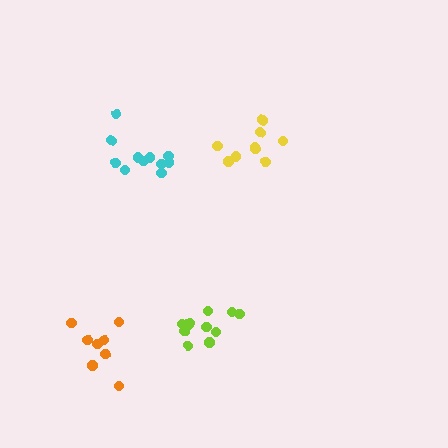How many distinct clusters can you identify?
There are 4 distinct clusters.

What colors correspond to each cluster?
The clusters are colored: lime, cyan, yellow, orange.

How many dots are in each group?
Group 1: 11 dots, Group 2: 11 dots, Group 3: 9 dots, Group 4: 8 dots (39 total).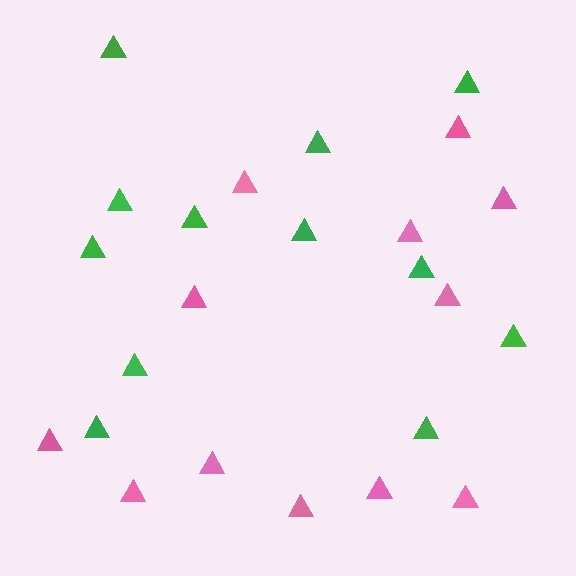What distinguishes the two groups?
There are 2 groups: one group of green triangles (12) and one group of pink triangles (12).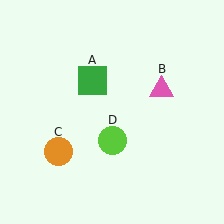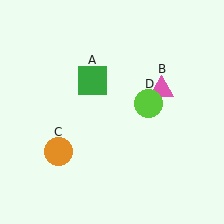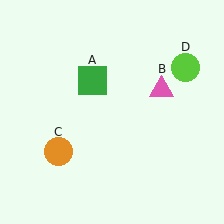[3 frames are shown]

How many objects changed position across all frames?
1 object changed position: lime circle (object D).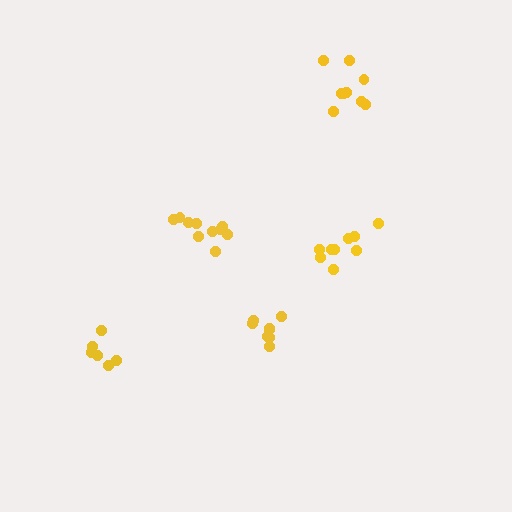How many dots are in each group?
Group 1: 6 dots, Group 2: 8 dots, Group 3: 10 dots, Group 4: 9 dots, Group 5: 9 dots (42 total).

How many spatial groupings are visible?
There are 5 spatial groupings.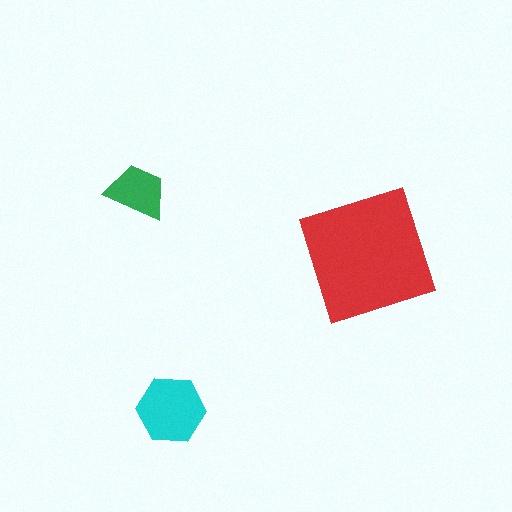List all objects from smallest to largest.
The green trapezoid, the cyan hexagon, the red square.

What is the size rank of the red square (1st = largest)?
1st.